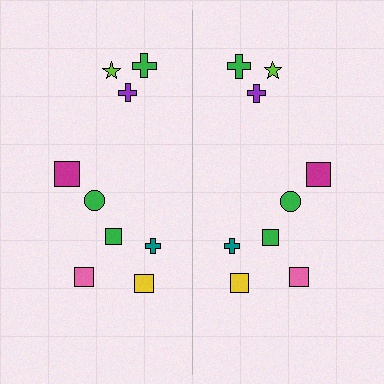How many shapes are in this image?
There are 18 shapes in this image.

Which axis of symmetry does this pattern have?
The pattern has a vertical axis of symmetry running through the center of the image.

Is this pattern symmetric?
Yes, this pattern has bilateral (reflection) symmetry.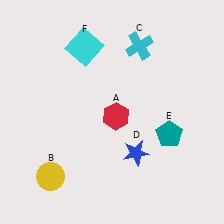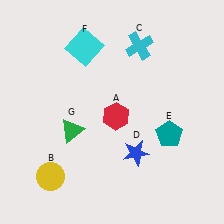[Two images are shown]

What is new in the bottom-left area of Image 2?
A green triangle (G) was added in the bottom-left area of Image 2.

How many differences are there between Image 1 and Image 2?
There is 1 difference between the two images.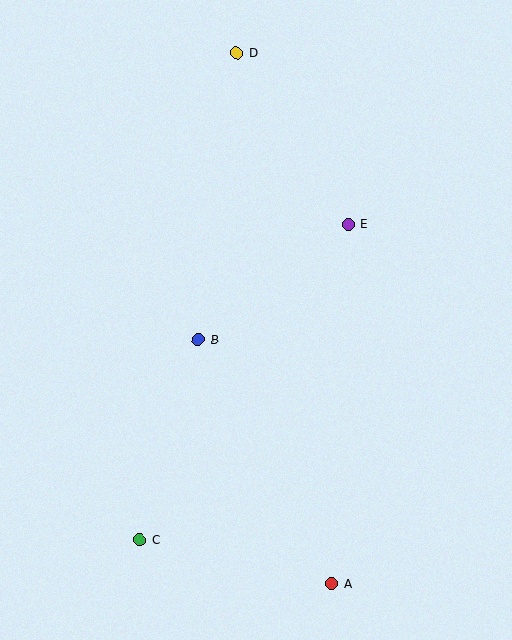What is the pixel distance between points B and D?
The distance between B and D is 289 pixels.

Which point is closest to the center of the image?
Point B at (198, 339) is closest to the center.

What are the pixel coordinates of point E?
Point E is at (348, 224).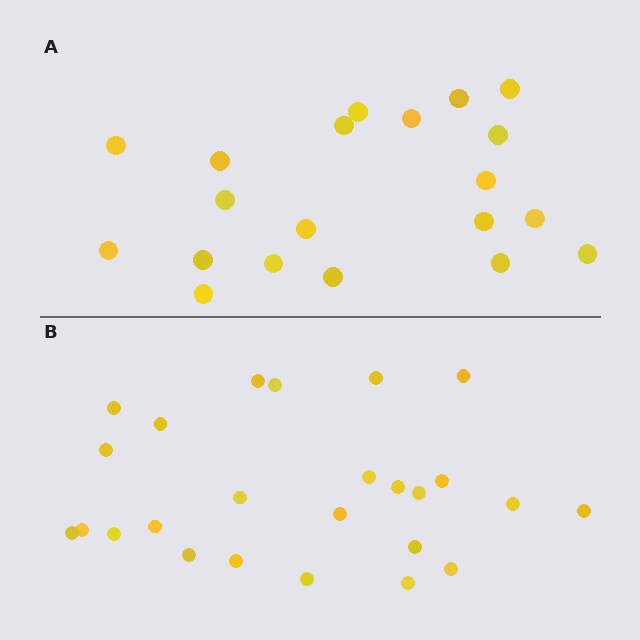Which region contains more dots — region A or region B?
Region B (the bottom region) has more dots.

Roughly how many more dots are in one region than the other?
Region B has about 5 more dots than region A.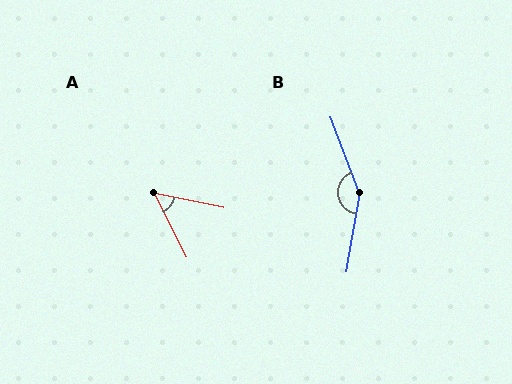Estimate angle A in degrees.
Approximately 52 degrees.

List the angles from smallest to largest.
A (52°), B (150°).